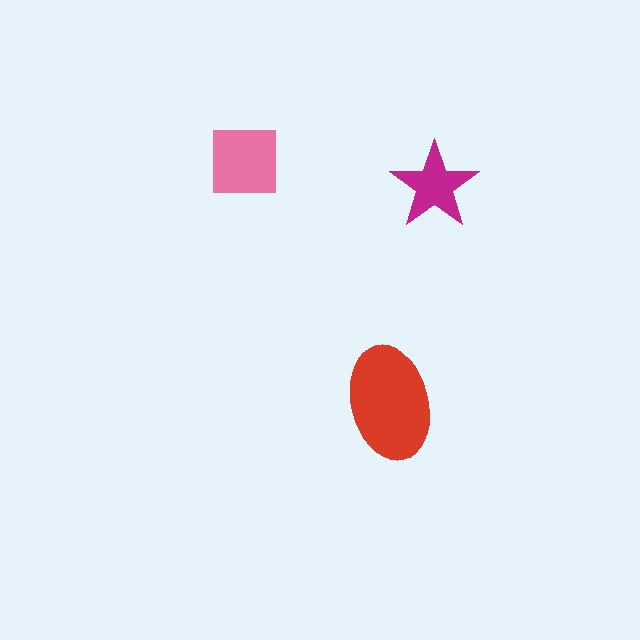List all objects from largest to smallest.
The red ellipse, the pink square, the magenta star.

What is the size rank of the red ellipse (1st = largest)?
1st.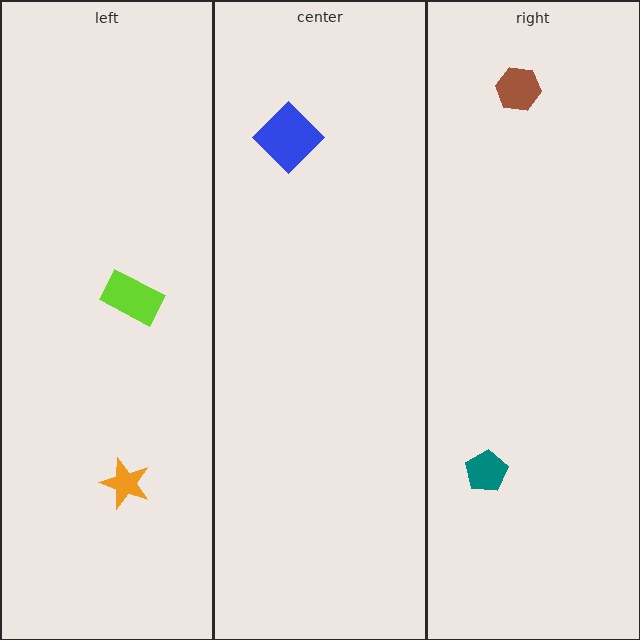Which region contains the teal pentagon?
The right region.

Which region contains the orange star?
The left region.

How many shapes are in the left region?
2.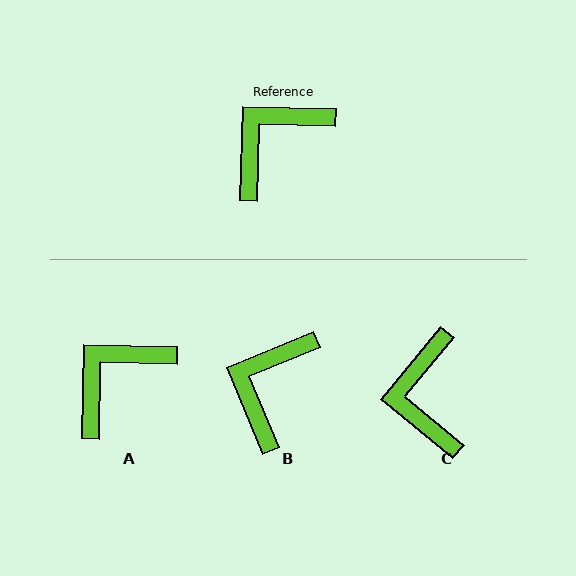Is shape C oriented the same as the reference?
No, it is off by about 52 degrees.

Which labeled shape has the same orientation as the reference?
A.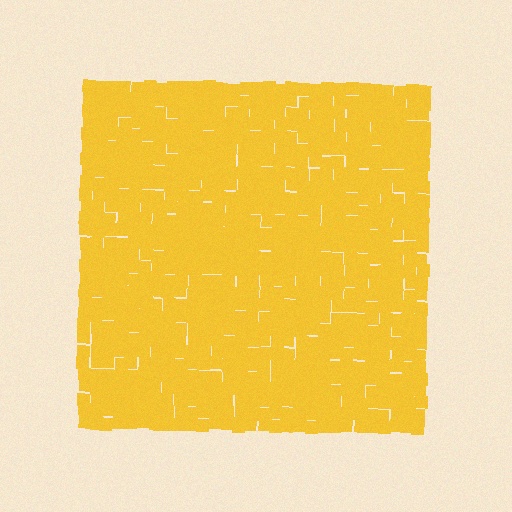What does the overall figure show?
The overall figure shows a square.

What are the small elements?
The small elements are squares.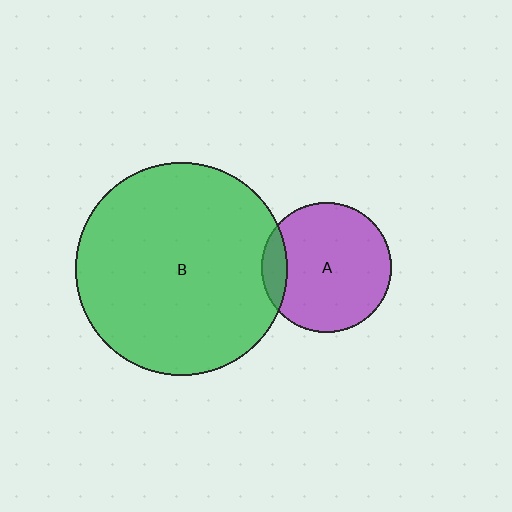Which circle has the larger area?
Circle B (green).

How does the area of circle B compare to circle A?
Approximately 2.7 times.